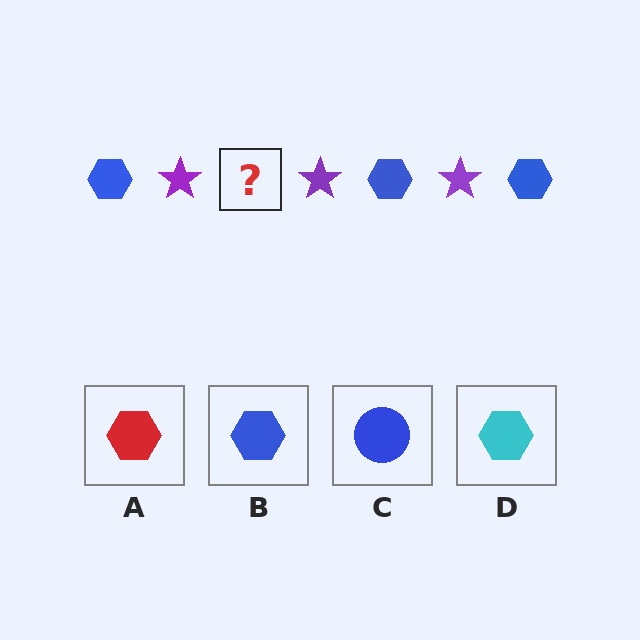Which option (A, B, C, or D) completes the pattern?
B.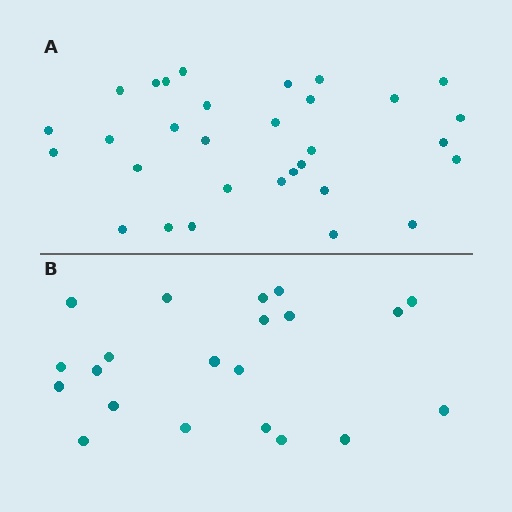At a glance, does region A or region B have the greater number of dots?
Region A (the top region) has more dots.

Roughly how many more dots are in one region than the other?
Region A has roughly 10 or so more dots than region B.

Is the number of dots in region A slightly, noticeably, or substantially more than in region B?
Region A has substantially more. The ratio is roughly 1.5 to 1.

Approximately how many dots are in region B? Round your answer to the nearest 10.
About 20 dots. (The exact count is 21, which rounds to 20.)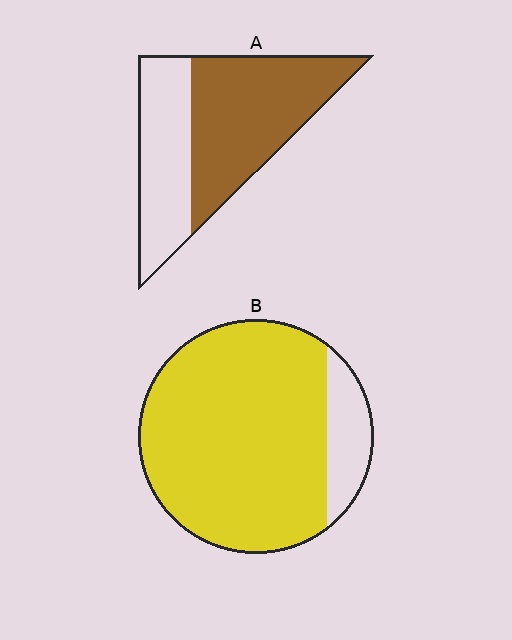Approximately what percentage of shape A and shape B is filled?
A is approximately 60% and B is approximately 85%.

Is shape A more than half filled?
Yes.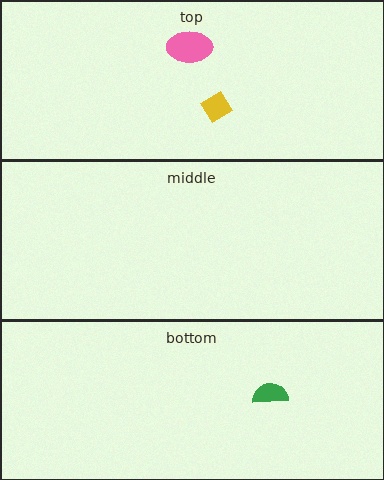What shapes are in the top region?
The yellow diamond, the pink ellipse.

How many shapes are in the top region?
2.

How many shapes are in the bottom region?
1.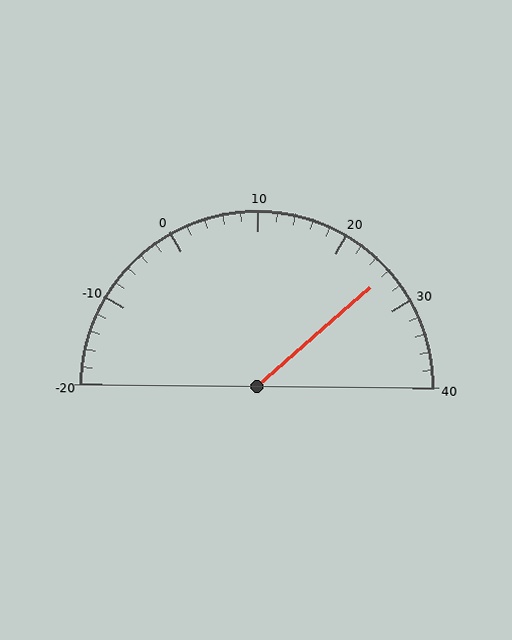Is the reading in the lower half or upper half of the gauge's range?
The reading is in the upper half of the range (-20 to 40).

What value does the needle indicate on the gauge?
The needle indicates approximately 26.